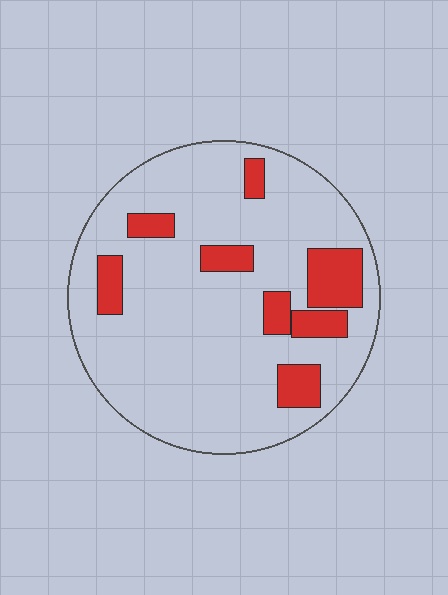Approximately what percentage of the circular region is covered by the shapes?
Approximately 15%.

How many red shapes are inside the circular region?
8.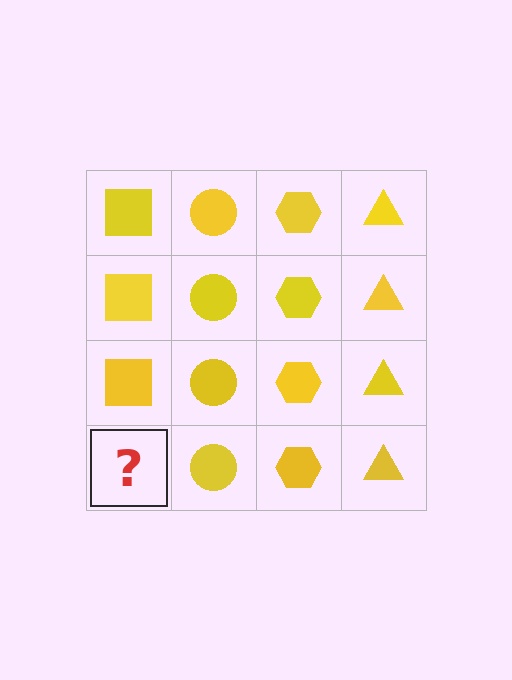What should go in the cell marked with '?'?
The missing cell should contain a yellow square.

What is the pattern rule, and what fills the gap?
The rule is that each column has a consistent shape. The gap should be filled with a yellow square.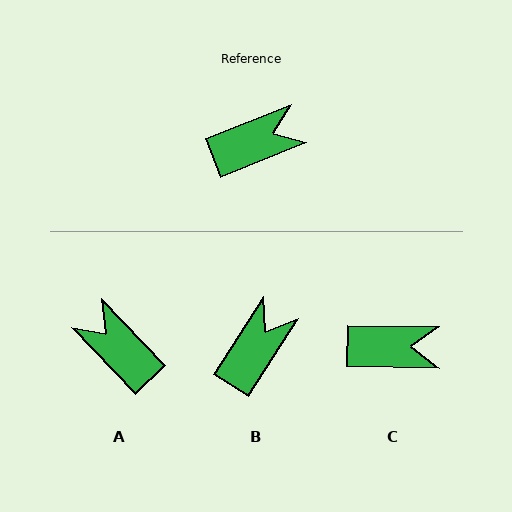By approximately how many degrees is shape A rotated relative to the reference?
Approximately 112 degrees counter-clockwise.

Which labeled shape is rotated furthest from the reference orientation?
A, about 112 degrees away.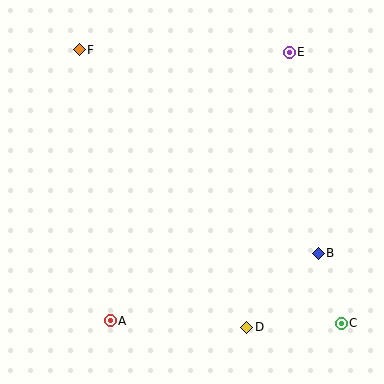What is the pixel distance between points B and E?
The distance between B and E is 203 pixels.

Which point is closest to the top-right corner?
Point E is closest to the top-right corner.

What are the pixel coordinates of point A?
Point A is at (110, 321).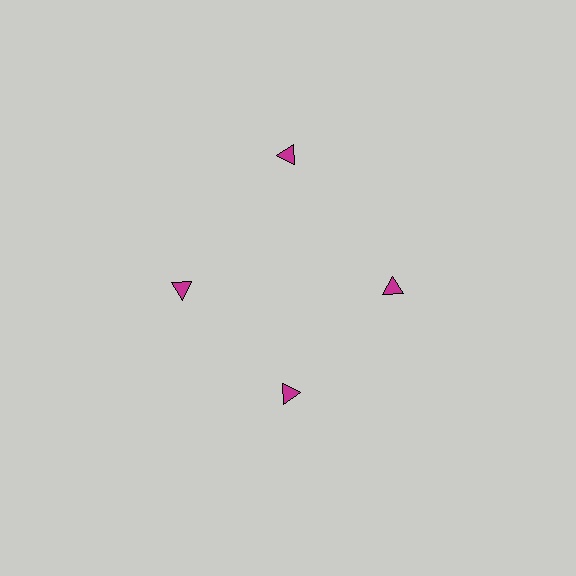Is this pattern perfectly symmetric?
No. The 4 magenta triangles are arranged in a ring, but one element near the 12 o'clock position is pushed outward from the center, breaking the 4-fold rotational symmetry.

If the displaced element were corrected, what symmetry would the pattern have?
It would have 4-fold rotational symmetry — the pattern would map onto itself every 90 degrees.